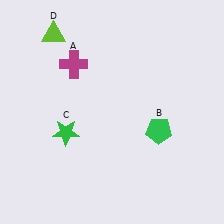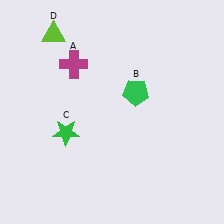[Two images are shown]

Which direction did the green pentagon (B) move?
The green pentagon (B) moved up.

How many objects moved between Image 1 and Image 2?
1 object moved between the two images.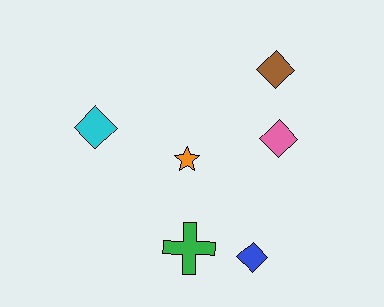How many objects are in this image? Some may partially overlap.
There are 6 objects.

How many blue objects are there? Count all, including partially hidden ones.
There is 1 blue object.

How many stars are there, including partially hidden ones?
There is 1 star.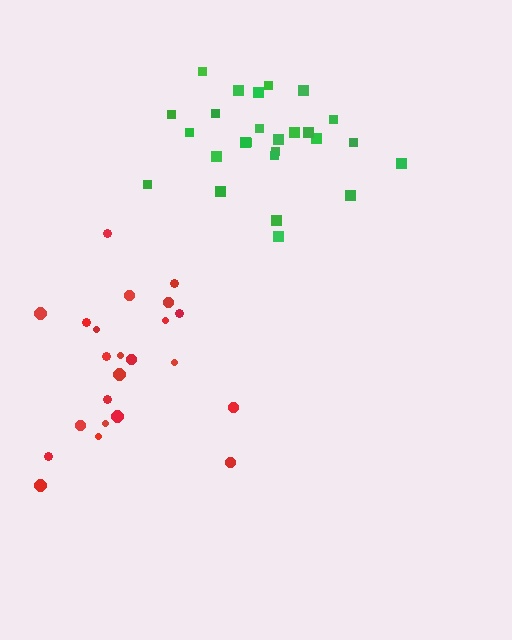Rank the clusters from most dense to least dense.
green, red.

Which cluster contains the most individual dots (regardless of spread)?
Green (26).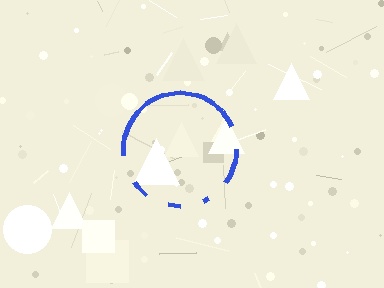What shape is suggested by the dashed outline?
The dashed outline suggests a circle.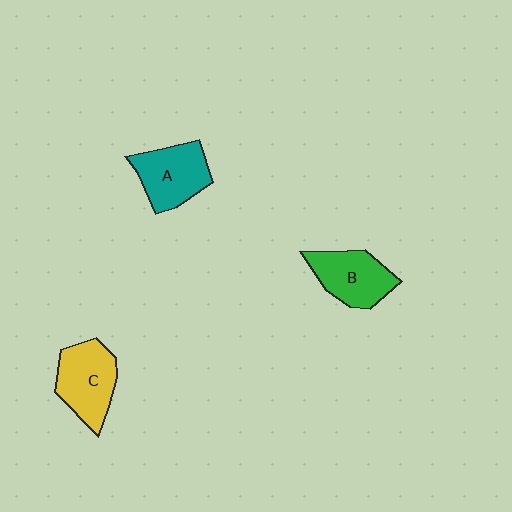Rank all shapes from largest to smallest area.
From largest to smallest: C (yellow), A (teal), B (green).